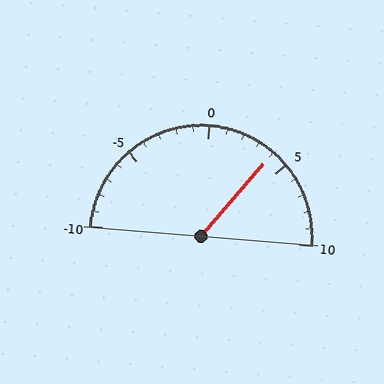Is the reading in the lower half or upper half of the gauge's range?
The reading is in the upper half of the range (-10 to 10).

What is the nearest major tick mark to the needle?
The nearest major tick mark is 5.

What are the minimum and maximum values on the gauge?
The gauge ranges from -10 to 10.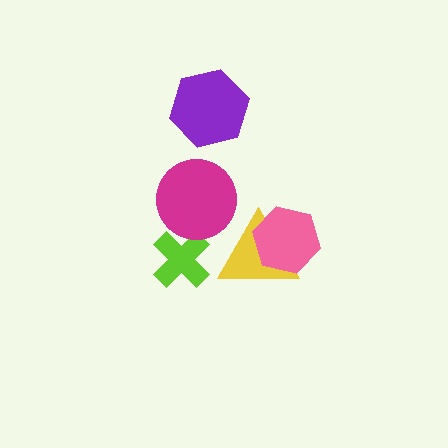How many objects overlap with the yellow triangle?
1 object overlaps with the yellow triangle.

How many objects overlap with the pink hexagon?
1 object overlaps with the pink hexagon.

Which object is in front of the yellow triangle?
The pink hexagon is in front of the yellow triangle.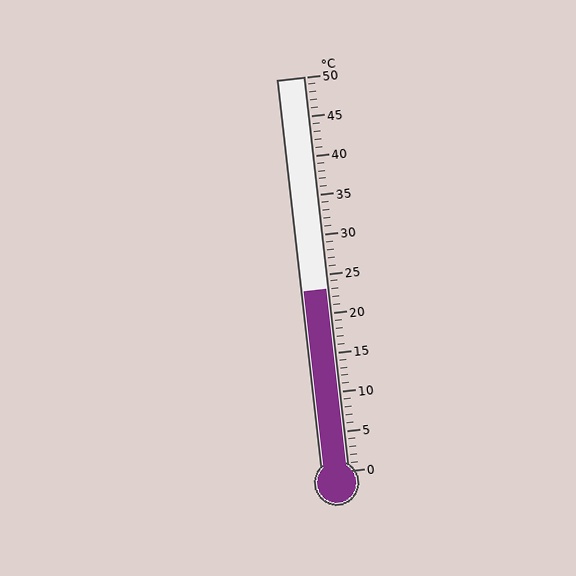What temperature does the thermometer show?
The thermometer shows approximately 23°C.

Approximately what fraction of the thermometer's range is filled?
The thermometer is filled to approximately 45% of its range.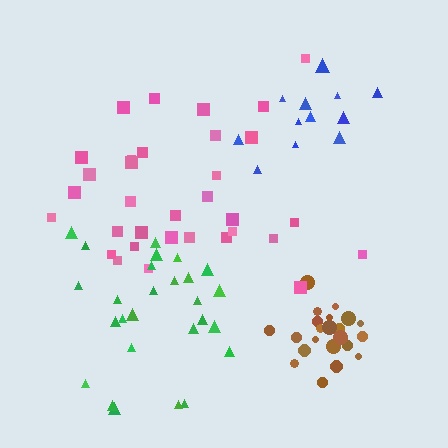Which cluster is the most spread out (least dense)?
Pink.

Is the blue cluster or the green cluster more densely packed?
Green.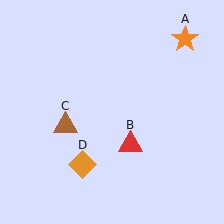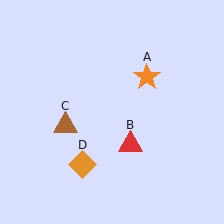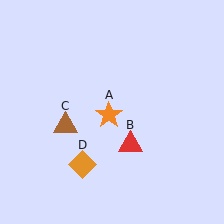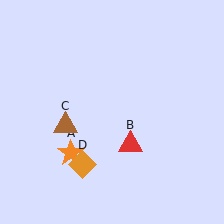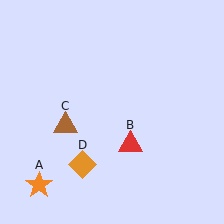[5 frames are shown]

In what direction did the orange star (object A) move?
The orange star (object A) moved down and to the left.